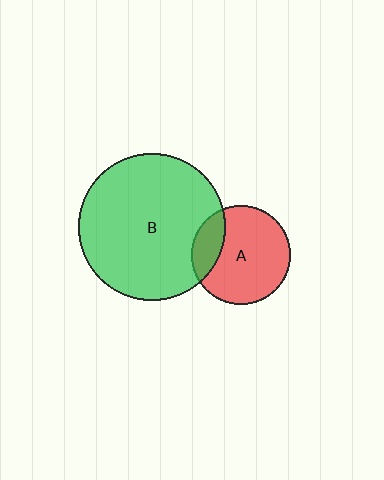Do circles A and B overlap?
Yes.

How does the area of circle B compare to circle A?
Approximately 2.2 times.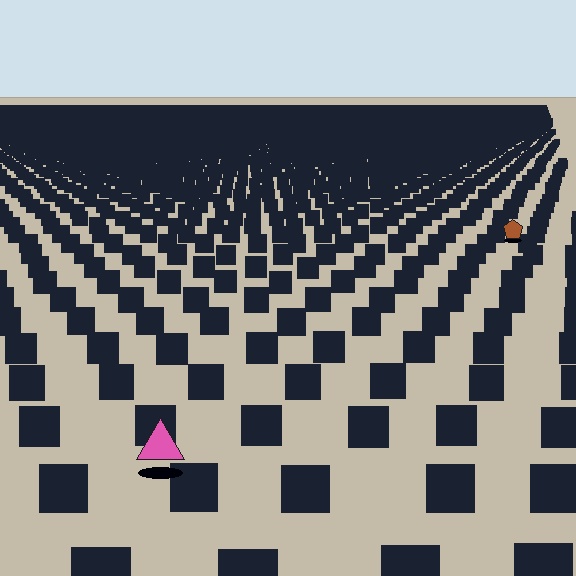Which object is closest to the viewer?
The pink triangle is closest. The texture marks near it are larger and more spread out.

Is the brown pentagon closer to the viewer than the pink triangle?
No. The pink triangle is closer — you can tell from the texture gradient: the ground texture is coarser near it.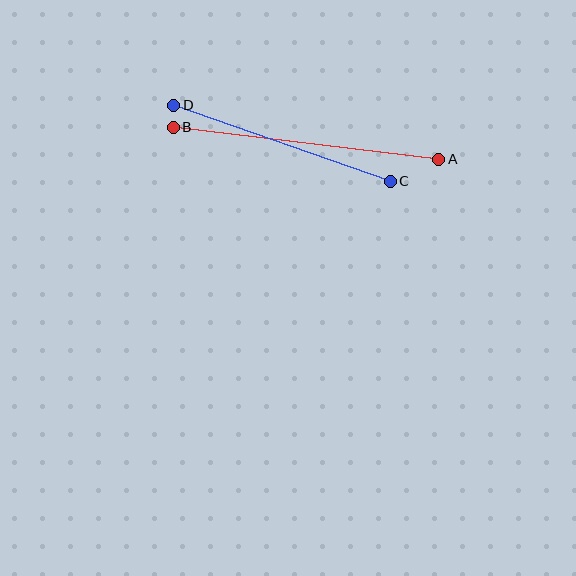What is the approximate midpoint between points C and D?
The midpoint is at approximately (282, 143) pixels.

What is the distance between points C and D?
The distance is approximately 230 pixels.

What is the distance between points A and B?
The distance is approximately 268 pixels.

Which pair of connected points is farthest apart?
Points A and B are farthest apart.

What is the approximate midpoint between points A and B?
The midpoint is at approximately (306, 143) pixels.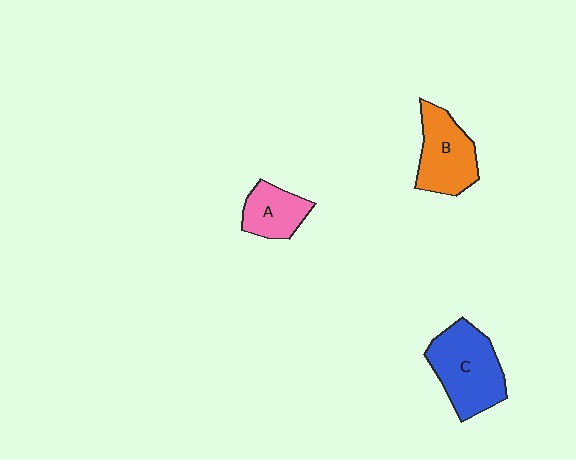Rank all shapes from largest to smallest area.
From largest to smallest: C (blue), B (orange), A (pink).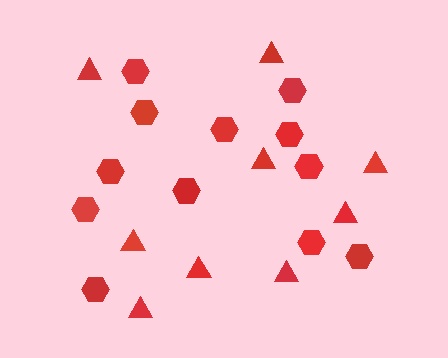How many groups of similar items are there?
There are 2 groups: one group of triangles (9) and one group of hexagons (12).